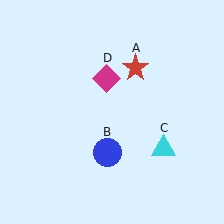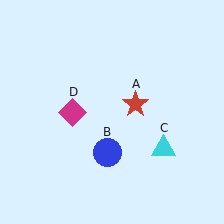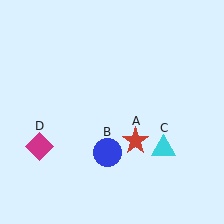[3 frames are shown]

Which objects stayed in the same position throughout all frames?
Blue circle (object B) and cyan triangle (object C) remained stationary.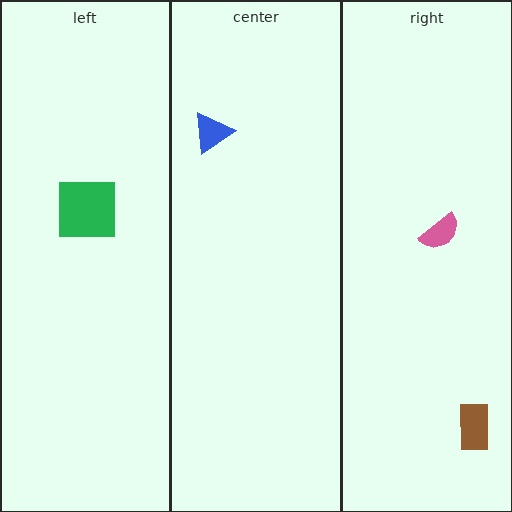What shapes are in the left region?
The green square.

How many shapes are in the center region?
1.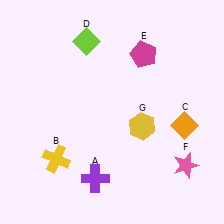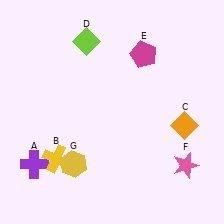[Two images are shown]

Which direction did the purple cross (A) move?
The purple cross (A) moved left.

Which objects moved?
The objects that moved are: the purple cross (A), the yellow hexagon (G).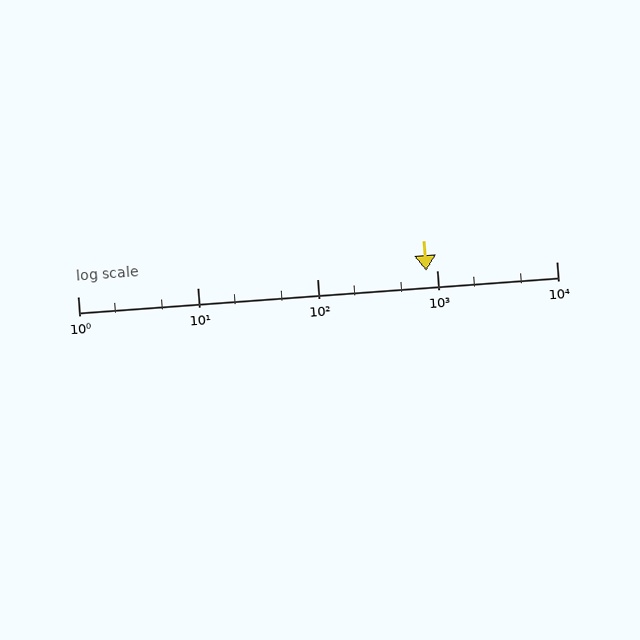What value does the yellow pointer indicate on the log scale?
The pointer indicates approximately 810.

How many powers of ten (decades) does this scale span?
The scale spans 4 decades, from 1 to 10000.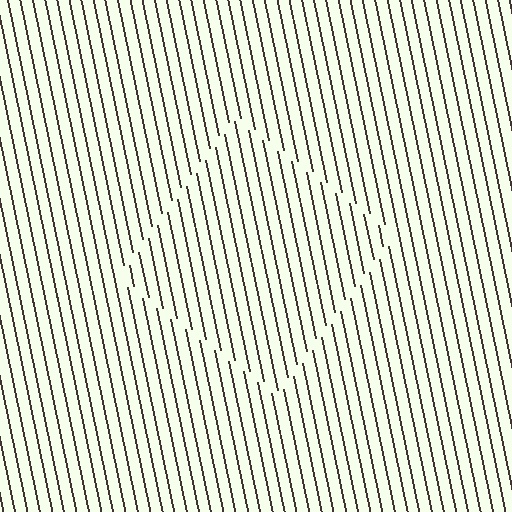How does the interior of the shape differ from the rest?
The interior of the shape contains the same grating, shifted by half a period — the contour is defined by the phase discontinuity where line-ends from the inner and outer gratings abut.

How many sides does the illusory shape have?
4 sides — the line-ends trace a square.